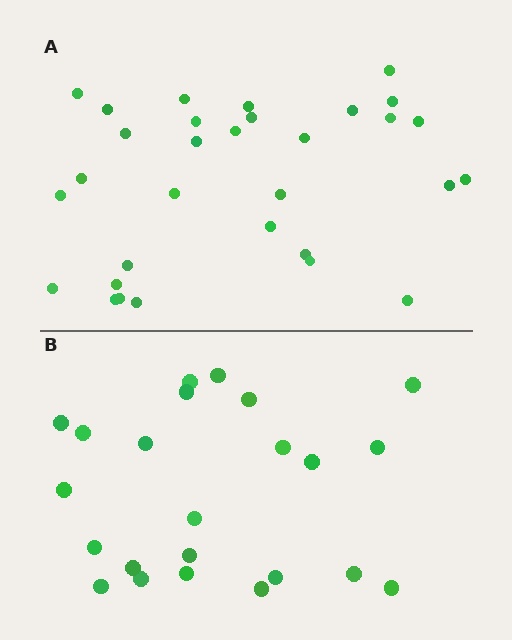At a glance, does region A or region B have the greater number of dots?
Region A (the top region) has more dots.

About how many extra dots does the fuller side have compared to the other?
Region A has roughly 8 or so more dots than region B.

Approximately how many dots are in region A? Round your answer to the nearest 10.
About 30 dots. (The exact count is 31, which rounds to 30.)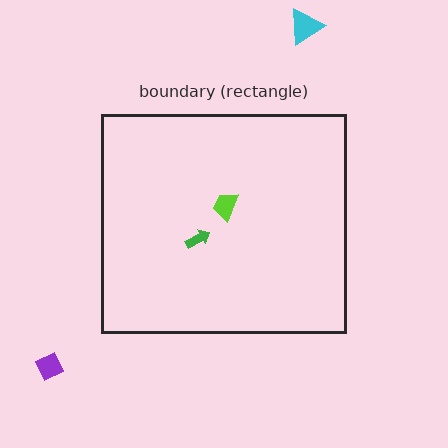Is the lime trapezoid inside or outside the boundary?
Inside.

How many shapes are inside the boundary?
2 inside, 2 outside.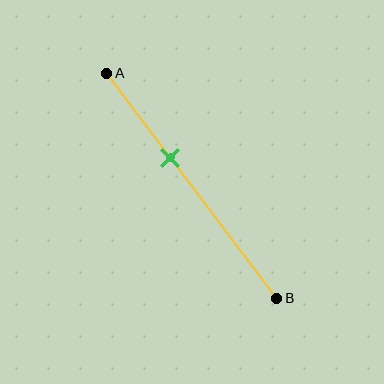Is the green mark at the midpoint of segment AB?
No, the mark is at about 35% from A, not at the 50% midpoint.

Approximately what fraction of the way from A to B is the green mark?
The green mark is approximately 35% of the way from A to B.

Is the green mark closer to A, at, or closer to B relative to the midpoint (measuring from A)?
The green mark is closer to point A than the midpoint of segment AB.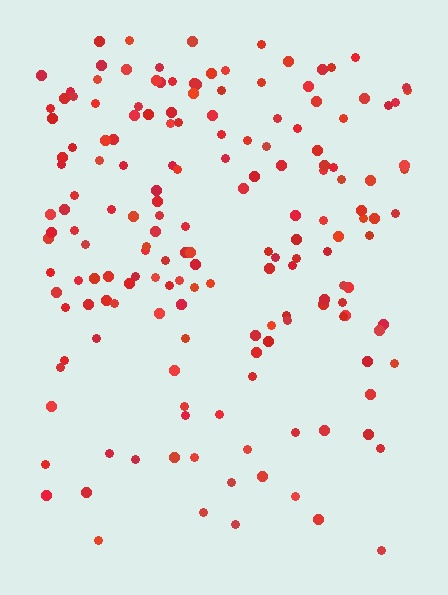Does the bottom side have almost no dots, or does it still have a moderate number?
Still a moderate number, just noticeably fewer than the top.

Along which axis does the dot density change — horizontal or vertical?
Vertical.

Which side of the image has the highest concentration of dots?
The top.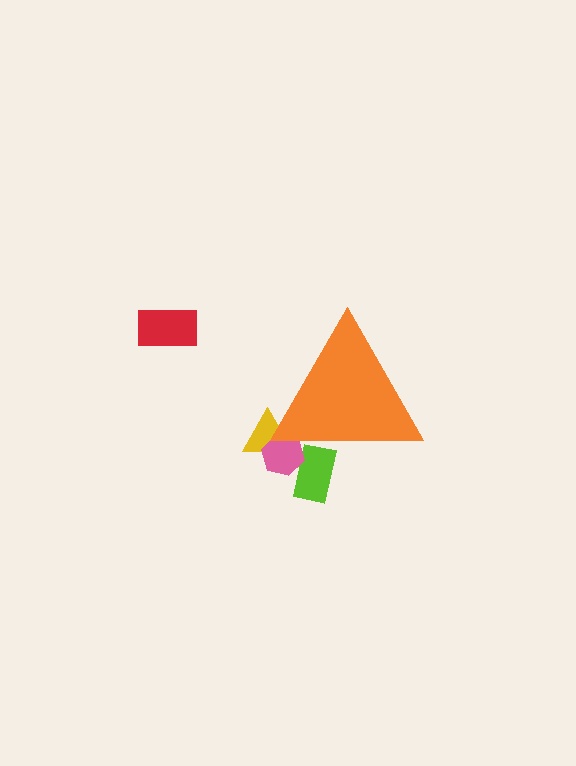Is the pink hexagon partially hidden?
Yes, the pink hexagon is partially hidden behind the orange triangle.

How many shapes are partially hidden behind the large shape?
3 shapes are partially hidden.